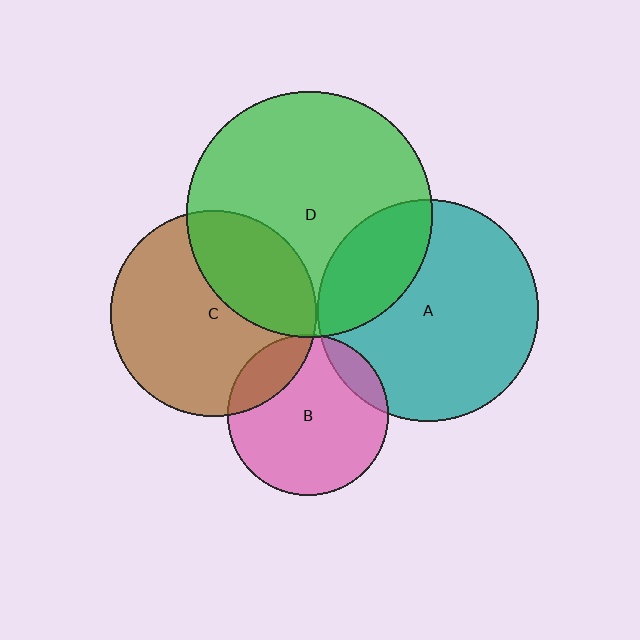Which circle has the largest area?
Circle D (green).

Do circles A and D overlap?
Yes.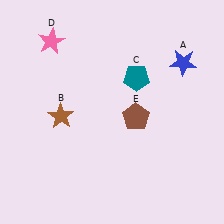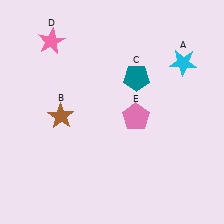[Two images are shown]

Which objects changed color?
A changed from blue to cyan. E changed from brown to pink.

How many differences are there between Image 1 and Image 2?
There are 2 differences between the two images.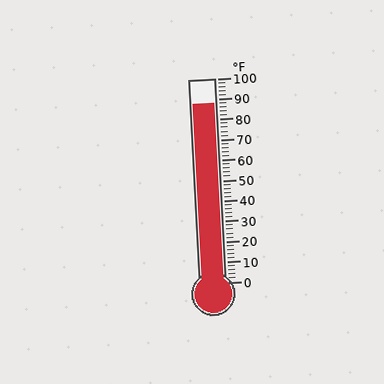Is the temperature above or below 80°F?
The temperature is above 80°F.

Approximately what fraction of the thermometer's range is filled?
The thermometer is filled to approximately 90% of its range.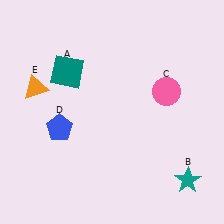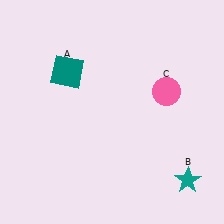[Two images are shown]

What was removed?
The blue pentagon (D), the orange triangle (E) were removed in Image 2.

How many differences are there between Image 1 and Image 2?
There are 2 differences between the two images.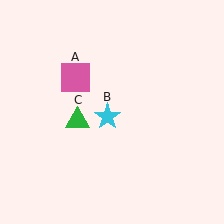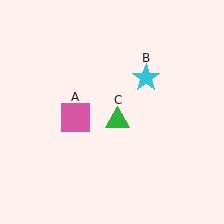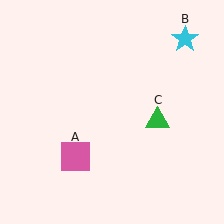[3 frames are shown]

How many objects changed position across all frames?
3 objects changed position: pink square (object A), cyan star (object B), green triangle (object C).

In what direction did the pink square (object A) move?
The pink square (object A) moved down.